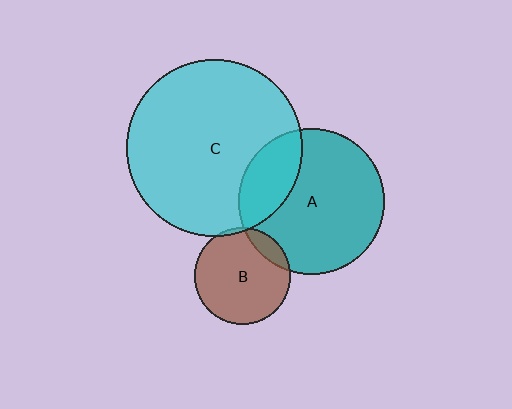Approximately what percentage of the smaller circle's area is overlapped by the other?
Approximately 5%.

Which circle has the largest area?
Circle C (cyan).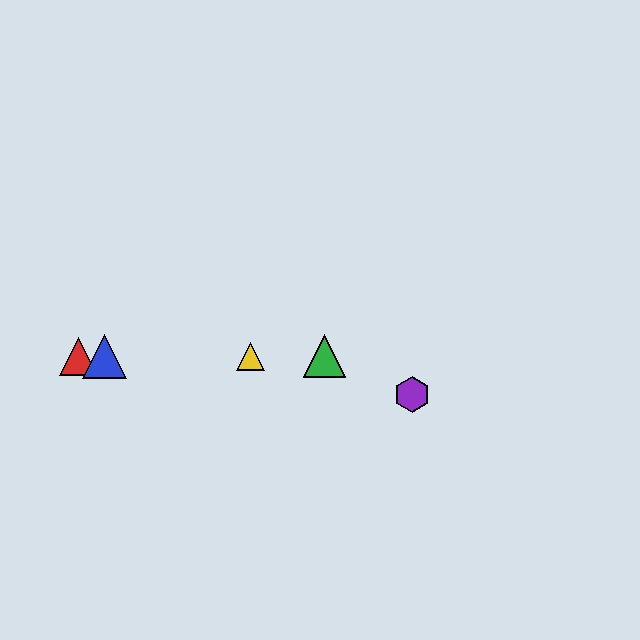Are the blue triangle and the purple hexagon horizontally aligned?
No, the blue triangle is at y≈356 and the purple hexagon is at y≈395.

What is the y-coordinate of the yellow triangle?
The yellow triangle is at y≈356.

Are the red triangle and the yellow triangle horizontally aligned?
Yes, both are at y≈356.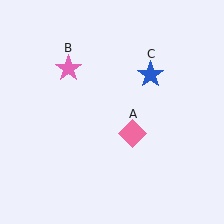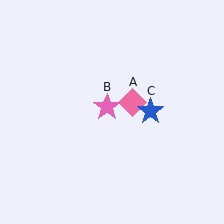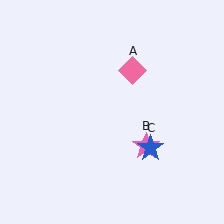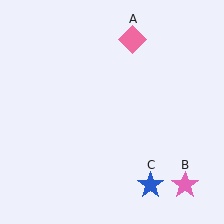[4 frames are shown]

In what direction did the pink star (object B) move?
The pink star (object B) moved down and to the right.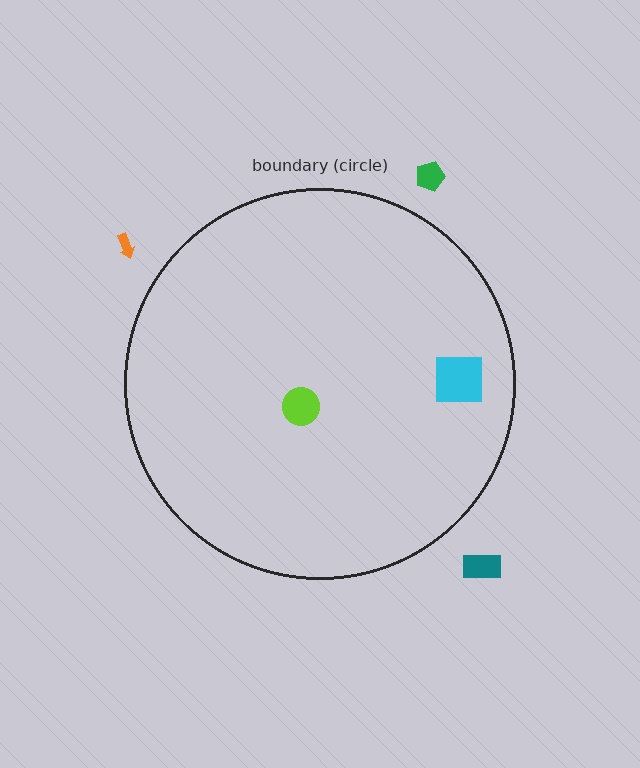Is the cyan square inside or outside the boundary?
Inside.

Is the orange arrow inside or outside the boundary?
Outside.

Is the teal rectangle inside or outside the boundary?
Outside.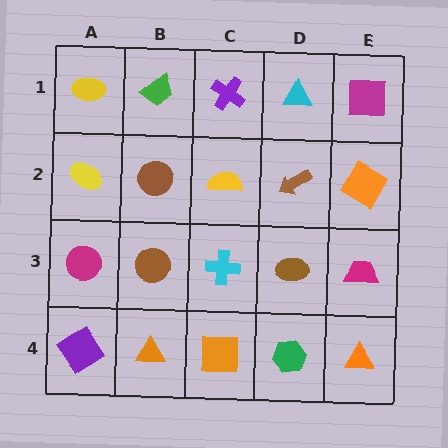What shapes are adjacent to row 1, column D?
A brown arrow (row 2, column D), a purple cross (row 1, column C), a magenta square (row 1, column E).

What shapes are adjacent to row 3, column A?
A yellow ellipse (row 2, column A), a purple diamond (row 4, column A), a brown circle (row 3, column B).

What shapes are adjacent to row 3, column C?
A yellow semicircle (row 2, column C), an orange square (row 4, column C), a brown circle (row 3, column B), a brown ellipse (row 3, column D).